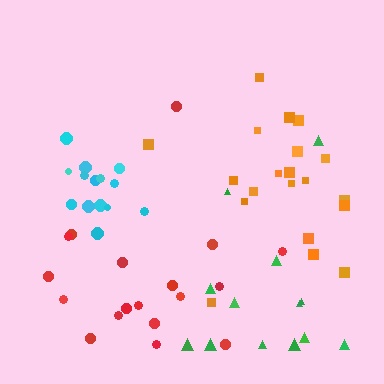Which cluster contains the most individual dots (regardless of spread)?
Orange (20).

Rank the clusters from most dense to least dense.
cyan, orange, red, green.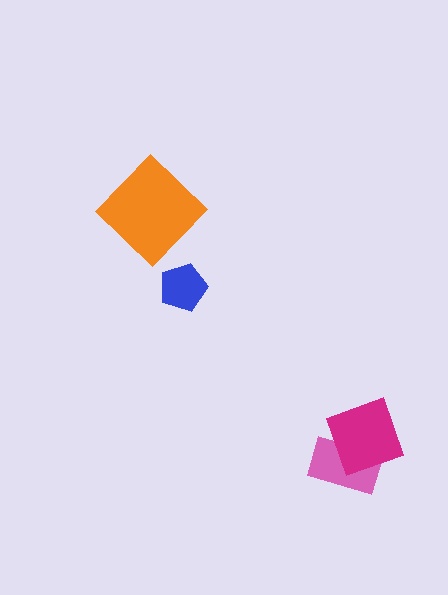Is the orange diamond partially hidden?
No, no other shape covers it.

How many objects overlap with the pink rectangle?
1 object overlaps with the pink rectangle.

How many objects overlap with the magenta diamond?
1 object overlaps with the magenta diamond.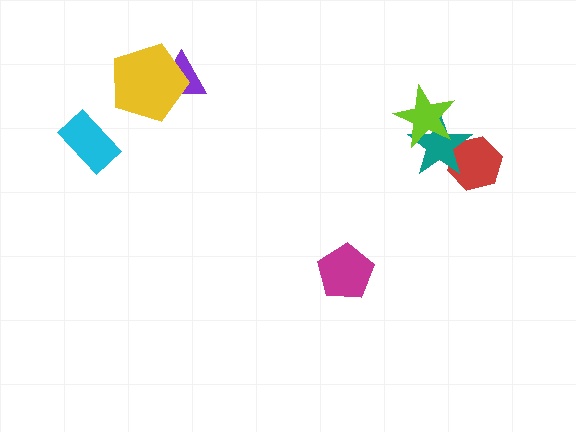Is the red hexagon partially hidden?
Yes, it is partially covered by another shape.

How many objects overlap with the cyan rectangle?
0 objects overlap with the cyan rectangle.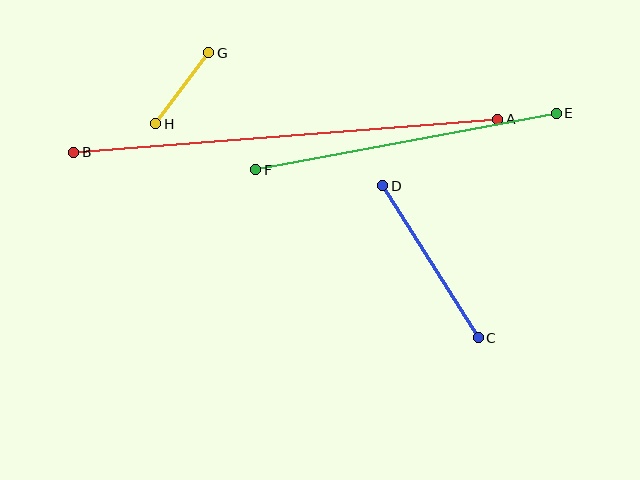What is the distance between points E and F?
The distance is approximately 306 pixels.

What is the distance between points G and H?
The distance is approximately 89 pixels.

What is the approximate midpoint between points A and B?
The midpoint is at approximately (286, 136) pixels.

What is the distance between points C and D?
The distance is approximately 180 pixels.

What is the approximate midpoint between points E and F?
The midpoint is at approximately (406, 141) pixels.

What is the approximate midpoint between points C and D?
The midpoint is at approximately (430, 262) pixels.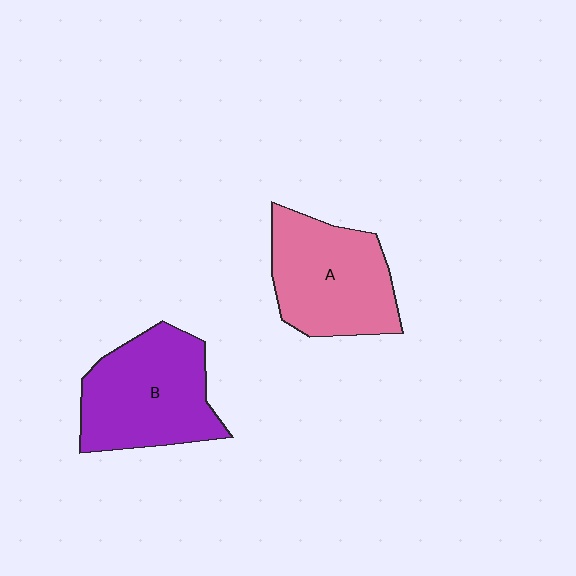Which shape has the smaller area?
Shape A (pink).